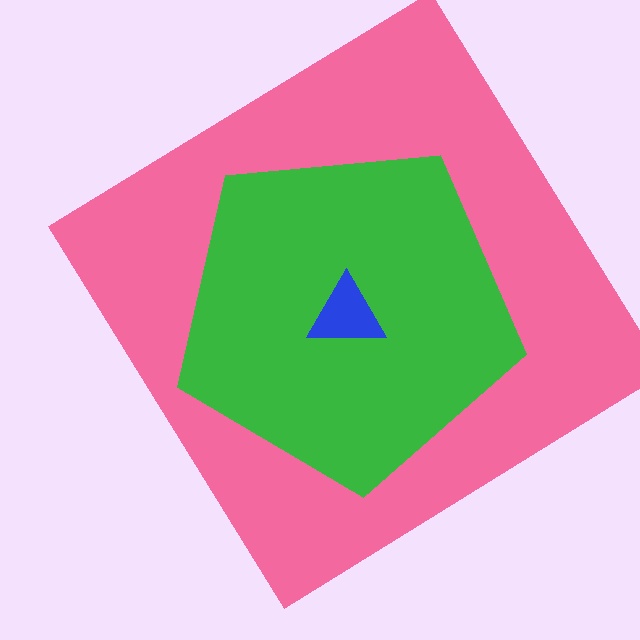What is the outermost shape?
The pink diamond.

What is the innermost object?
The blue triangle.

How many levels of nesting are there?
3.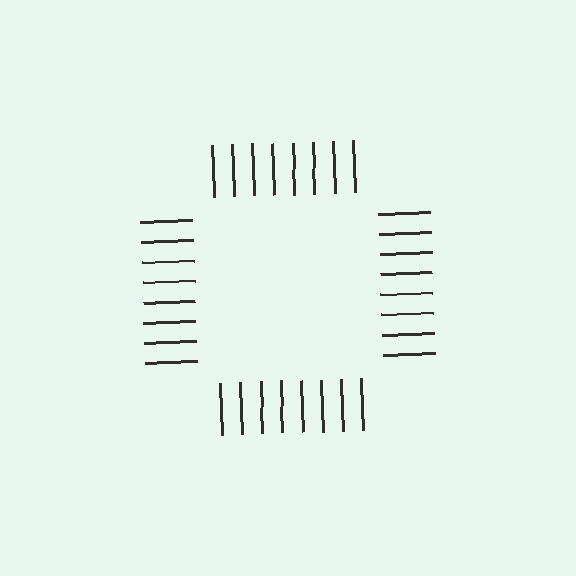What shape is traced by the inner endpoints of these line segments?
An illusory square — the line segments terminate on its edges but no continuous stroke is drawn.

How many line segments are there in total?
32 — 8 along each of the 4 edges.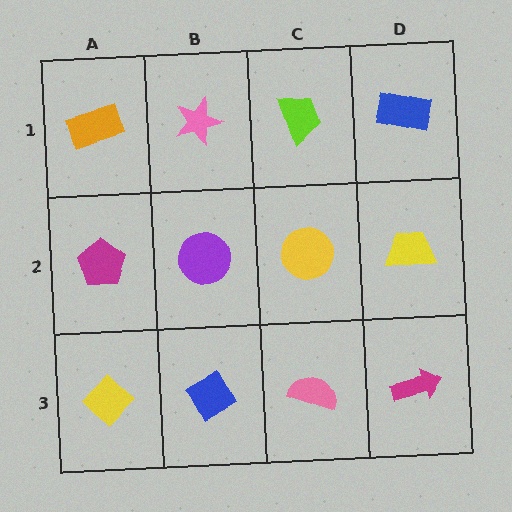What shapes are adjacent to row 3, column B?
A purple circle (row 2, column B), a yellow diamond (row 3, column A), a pink semicircle (row 3, column C).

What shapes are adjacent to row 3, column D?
A yellow trapezoid (row 2, column D), a pink semicircle (row 3, column C).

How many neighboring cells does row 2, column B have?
4.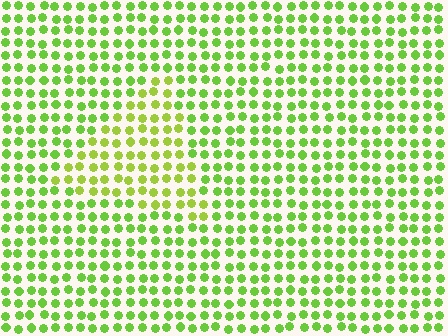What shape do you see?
I see a triangle.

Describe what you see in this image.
The image is filled with small lime elements in a uniform arrangement. A triangle-shaped region is visible where the elements are tinted to a slightly different hue, forming a subtle color boundary.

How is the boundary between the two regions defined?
The boundary is defined purely by a slight shift in hue (about 21 degrees). Spacing, size, and orientation are identical on both sides.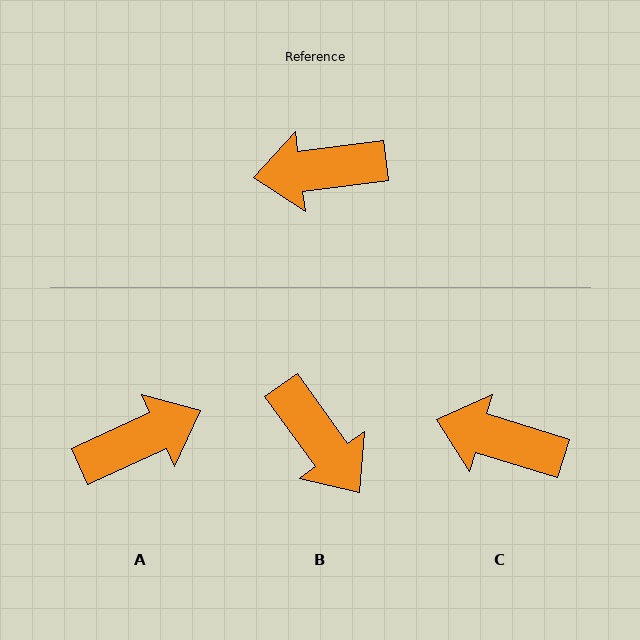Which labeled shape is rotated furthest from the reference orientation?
A, about 163 degrees away.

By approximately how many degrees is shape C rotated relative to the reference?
Approximately 24 degrees clockwise.